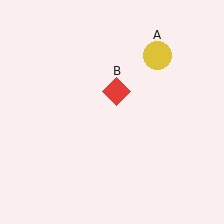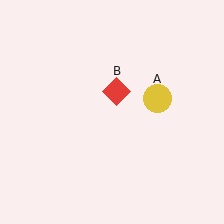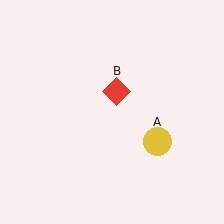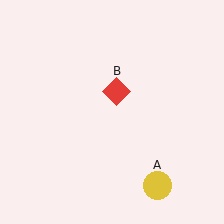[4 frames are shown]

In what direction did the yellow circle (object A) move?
The yellow circle (object A) moved down.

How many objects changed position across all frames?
1 object changed position: yellow circle (object A).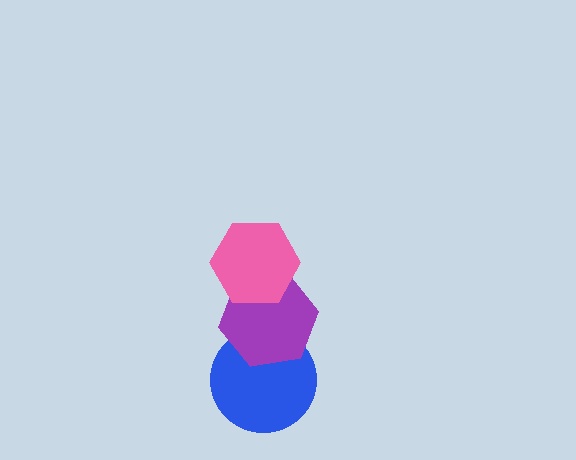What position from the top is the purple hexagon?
The purple hexagon is 2nd from the top.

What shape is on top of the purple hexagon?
The pink hexagon is on top of the purple hexagon.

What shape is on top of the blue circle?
The purple hexagon is on top of the blue circle.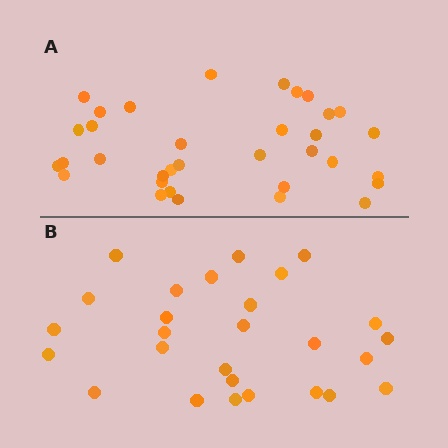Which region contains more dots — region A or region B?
Region A (the top region) has more dots.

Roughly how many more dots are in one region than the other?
Region A has roughly 8 or so more dots than region B.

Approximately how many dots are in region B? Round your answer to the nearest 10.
About 30 dots. (The exact count is 27, which rounds to 30.)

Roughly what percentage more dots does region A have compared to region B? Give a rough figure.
About 25% more.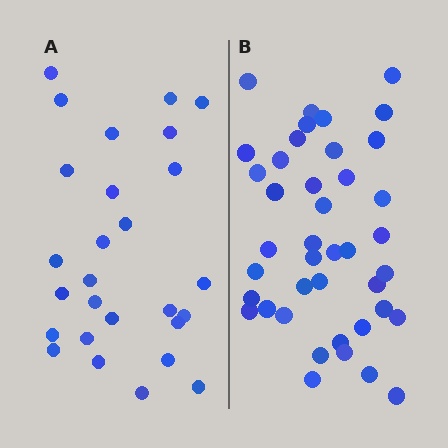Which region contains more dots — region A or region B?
Region B (the right region) has more dots.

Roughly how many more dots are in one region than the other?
Region B has approximately 15 more dots than region A.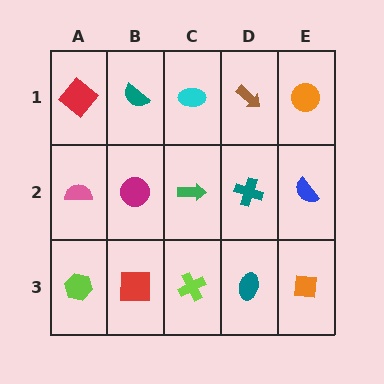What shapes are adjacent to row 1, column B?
A magenta circle (row 2, column B), a red diamond (row 1, column A), a cyan ellipse (row 1, column C).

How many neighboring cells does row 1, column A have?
2.